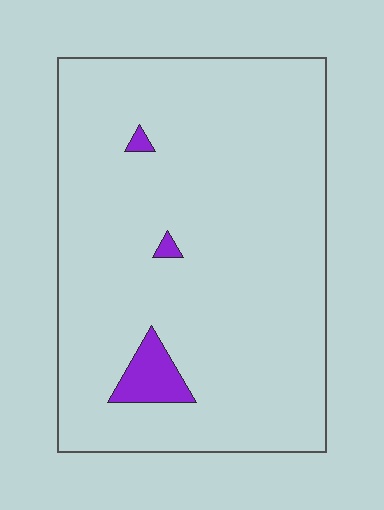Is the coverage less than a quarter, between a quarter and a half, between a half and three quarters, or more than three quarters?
Less than a quarter.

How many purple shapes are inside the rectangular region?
3.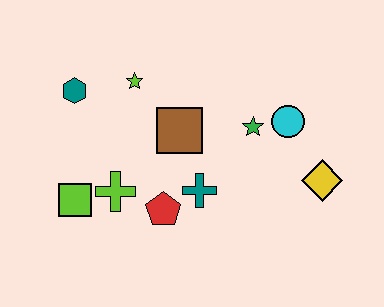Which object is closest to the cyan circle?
The green star is closest to the cyan circle.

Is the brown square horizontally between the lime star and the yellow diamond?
Yes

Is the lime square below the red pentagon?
No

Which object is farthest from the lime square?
The yellow diamond is farthest from the lime square.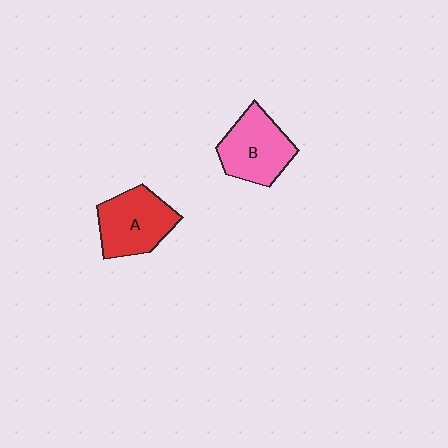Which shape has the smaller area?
Shape B (pink).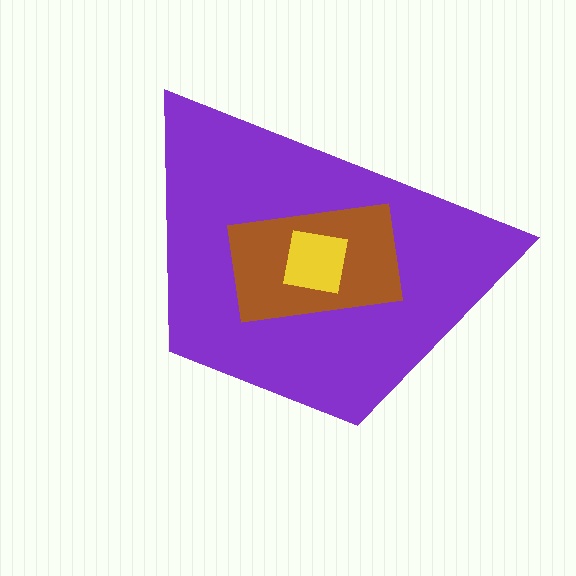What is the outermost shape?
The purple trapezoid.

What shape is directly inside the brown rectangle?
The yellow square.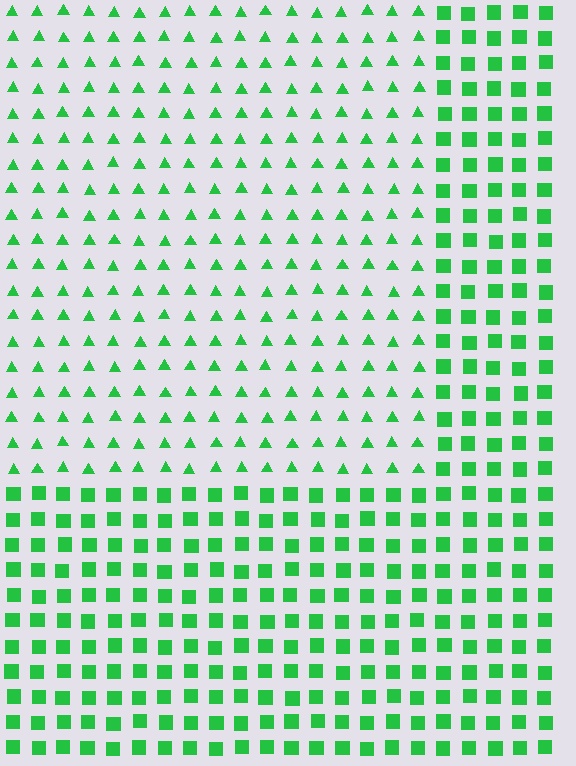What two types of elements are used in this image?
The image uses triangles inside the rectangle region and squares outside it.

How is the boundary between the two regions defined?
The boundary is defined by a change in element shape: triangles inside vs. squares outside. All elements share the same color and spacing.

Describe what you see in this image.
The image is filled with small green elements arranged in a uniform grid. A rectangle-shaped region contains triangles, while the surrounding area contains squares. The boundary is defined purely by the change in element shape.